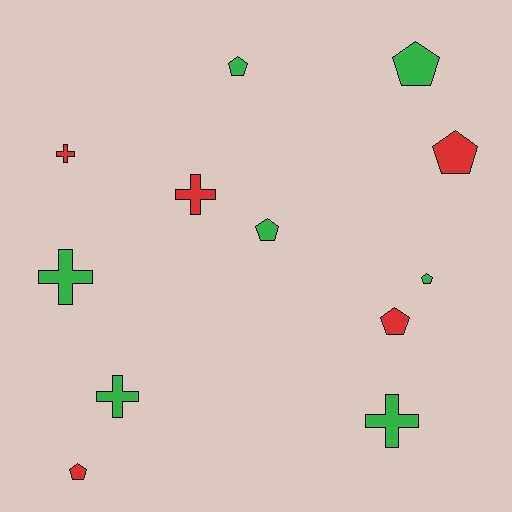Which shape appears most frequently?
Pentagon, with 7 objects.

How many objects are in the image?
There are 12 objects.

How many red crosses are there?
There are 2 red crosses.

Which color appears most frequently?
Green, with 7 objects.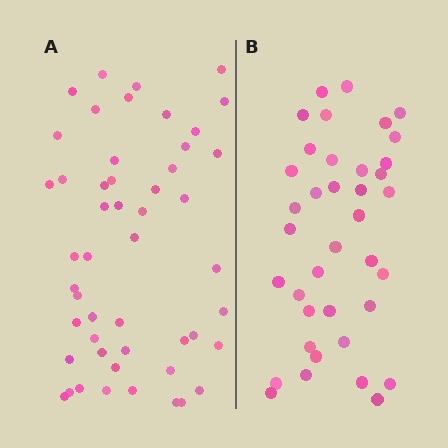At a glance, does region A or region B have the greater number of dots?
Region A (the left region) has more dots.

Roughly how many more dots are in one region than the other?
Region A has roughly 12 or so more dots than region B.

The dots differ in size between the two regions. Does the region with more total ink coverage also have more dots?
No. Region B has more total ink coverage because its dots are larger, but region A actually contains more individual dots. Total area can be misleading — the number of items is what matters here.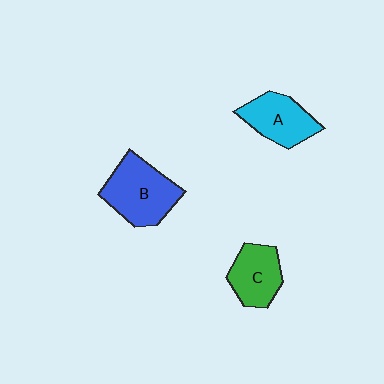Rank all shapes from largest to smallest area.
From largest to smallest: B (blue), A (cyan), C (green).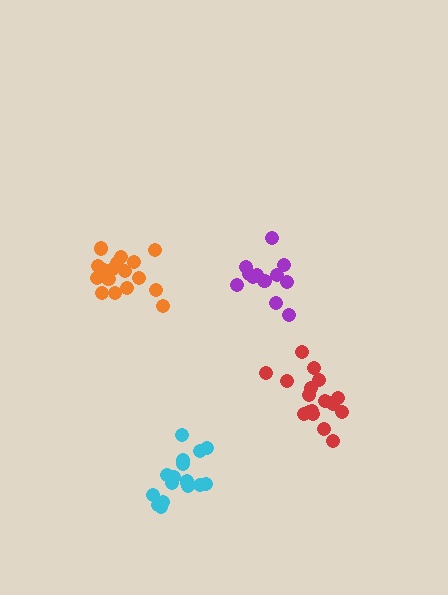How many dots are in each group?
Group 1: 18 dots, Group 2: 12 dots, Group 3: 18 dots, Group 4: 18 dots (66 total).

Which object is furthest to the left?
The orange cluster is leftmost.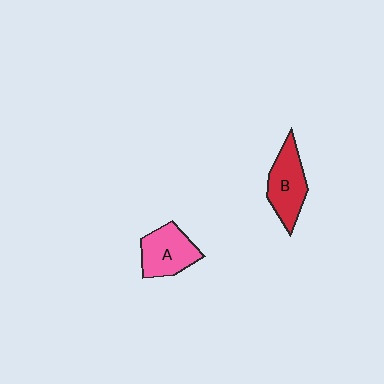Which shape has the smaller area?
Shape A (pink).